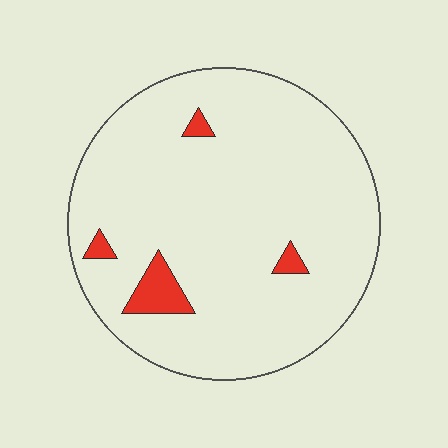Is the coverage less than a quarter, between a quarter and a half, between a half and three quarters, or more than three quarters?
Less than a quarter.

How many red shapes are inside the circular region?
4.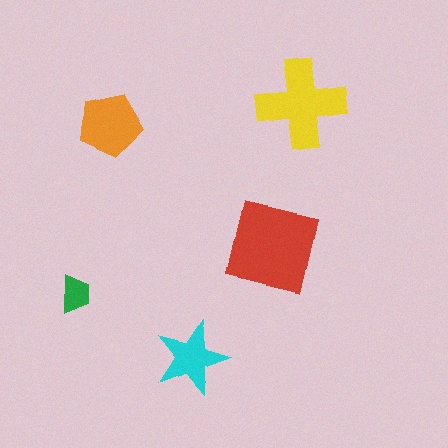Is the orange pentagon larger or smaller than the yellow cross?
Smaller.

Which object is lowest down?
The cyan star is bottommost.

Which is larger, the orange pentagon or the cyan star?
The orange pentagon.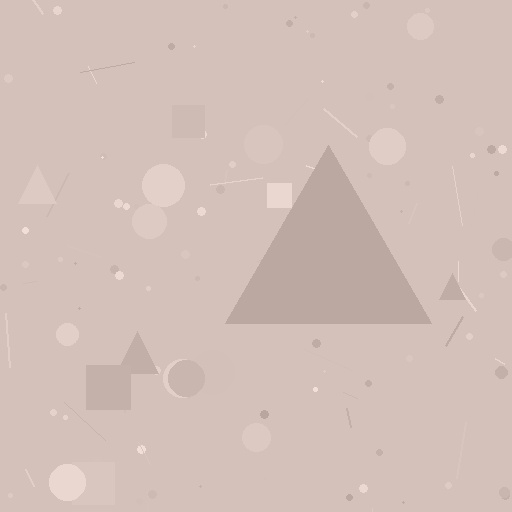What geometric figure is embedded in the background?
A triangle is embedded in the background.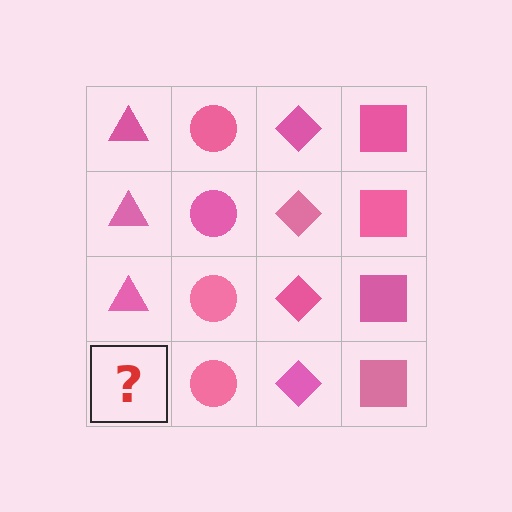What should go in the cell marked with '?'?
The missing cell should contain a pink triangle.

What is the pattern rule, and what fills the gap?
The rule is that each column has a consistent shape. The gap should be filled with a pink triangle.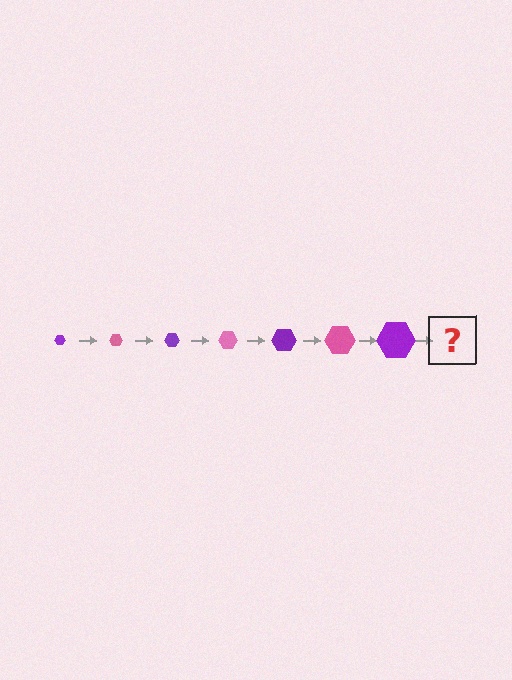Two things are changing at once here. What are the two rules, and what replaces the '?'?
The two rules are that the hexagon grows larger each step and the color cycles through purple and pink. The '?' should be a pink hexagon, larger than the previous one.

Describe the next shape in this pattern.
It should be a pink hexagon, larger than the previous one.